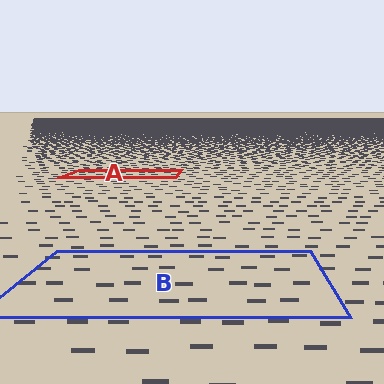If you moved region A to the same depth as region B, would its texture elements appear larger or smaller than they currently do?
They would appear larger. At a closer depth, the same texture elements are projected at a bigger on-screen size.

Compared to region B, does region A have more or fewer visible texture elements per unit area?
Region A has more texture elements per unit area — they are packed more densely because it is farther away.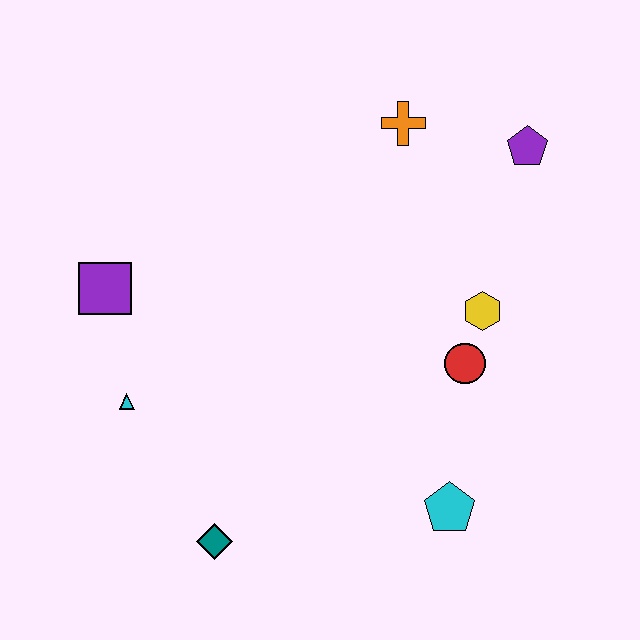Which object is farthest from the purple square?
The purple pentagon is farthest from the purple square.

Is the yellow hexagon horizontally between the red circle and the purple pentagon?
Yes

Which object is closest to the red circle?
The yellow hexagon is closest to the red circle.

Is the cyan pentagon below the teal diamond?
No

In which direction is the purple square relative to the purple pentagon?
The purple square is to the left of the purple pentagon.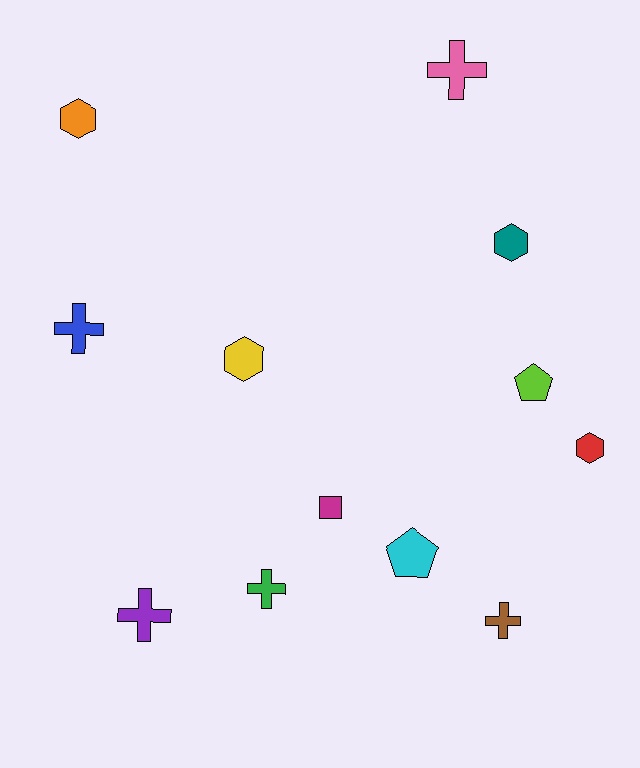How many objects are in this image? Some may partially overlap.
There are 12 objects.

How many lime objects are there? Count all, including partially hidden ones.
There is 1 lime object.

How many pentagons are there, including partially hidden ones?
There are 2 pentagons.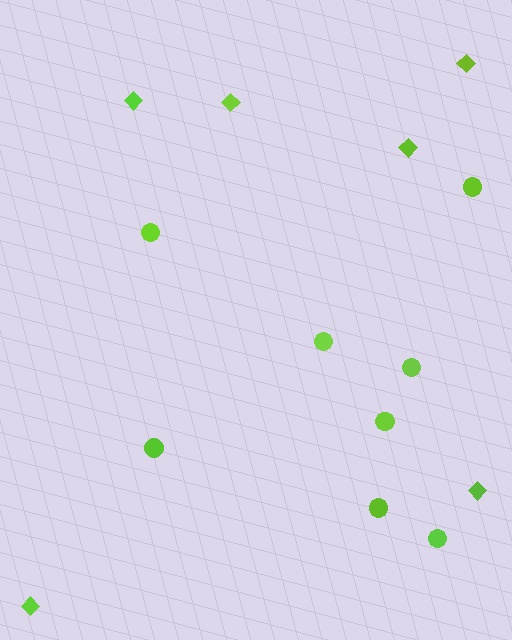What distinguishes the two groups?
There are 2 groups: one group of diamonds (6) and one group of circles (8).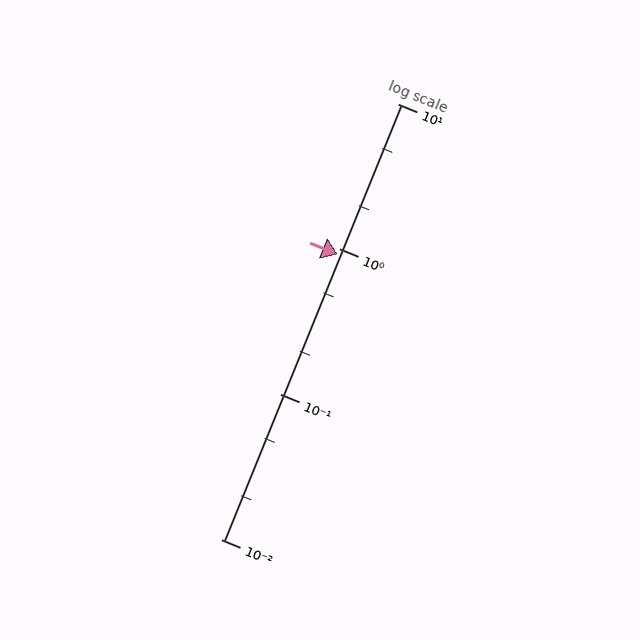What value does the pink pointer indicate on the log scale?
The pointer indicates approximately 0.92.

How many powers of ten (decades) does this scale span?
The scale spans 3 decades, from 0.01 to 10.